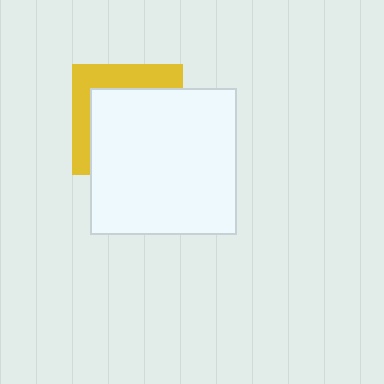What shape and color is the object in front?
The object in front is a white square.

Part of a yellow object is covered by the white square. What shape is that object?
It is a square.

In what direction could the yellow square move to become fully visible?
The yellow square could move toward the upper-left. That would shift it out from behind the white square entirely.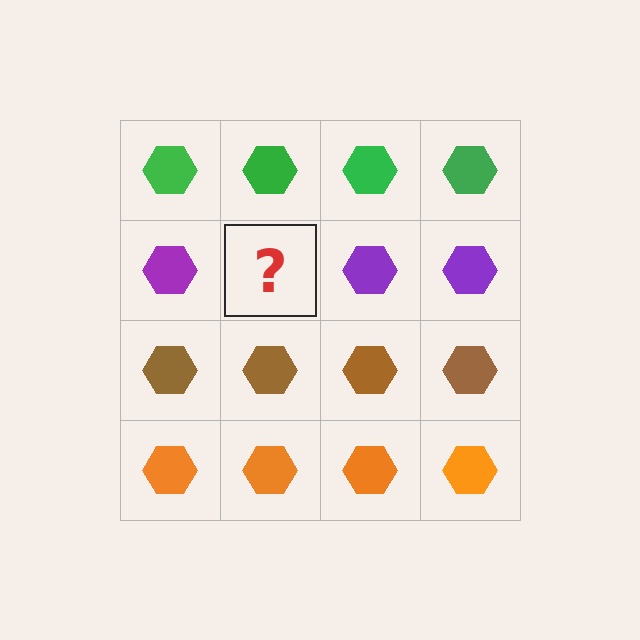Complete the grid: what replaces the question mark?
The question mark should be replaced with a purple hexagon.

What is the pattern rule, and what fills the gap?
The rule is that each row has a consistent color. The gap should be filled with a purple hexagon.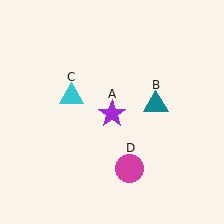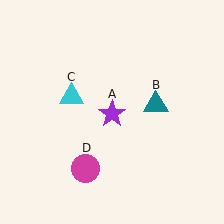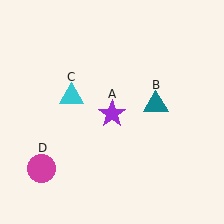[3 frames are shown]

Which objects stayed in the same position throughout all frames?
Purple star (object A) and teal triangle (object B) and cyan triangle (object C) remained stationary.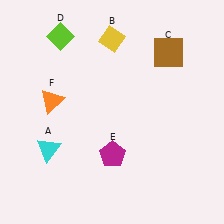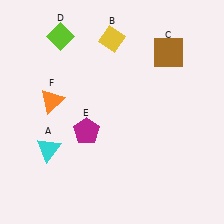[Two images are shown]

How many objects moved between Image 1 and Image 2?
1 object moved between the two images.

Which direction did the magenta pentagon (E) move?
The magenta pentagon (E) moved left.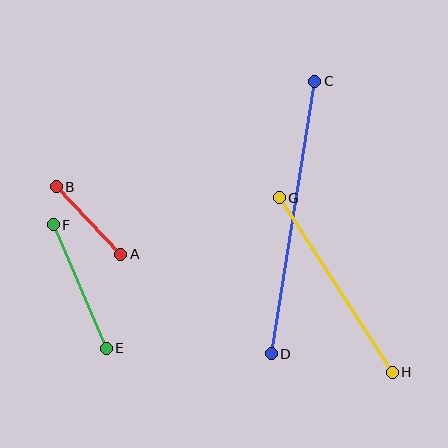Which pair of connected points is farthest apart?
Points C and D are farthest apart.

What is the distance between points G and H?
The distance is approximately 208 pixels.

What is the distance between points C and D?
The distance is approximately 276 pixels.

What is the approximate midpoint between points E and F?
The midpoint is at approximately (80, 286) pixels.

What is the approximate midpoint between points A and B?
The midpoint is at approximately (89, 221) pixels.